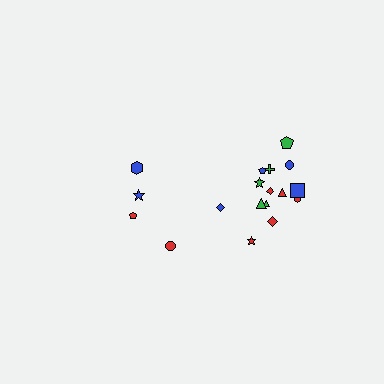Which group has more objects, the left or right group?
The right group.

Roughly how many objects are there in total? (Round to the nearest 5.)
Roughly 20 objects in total.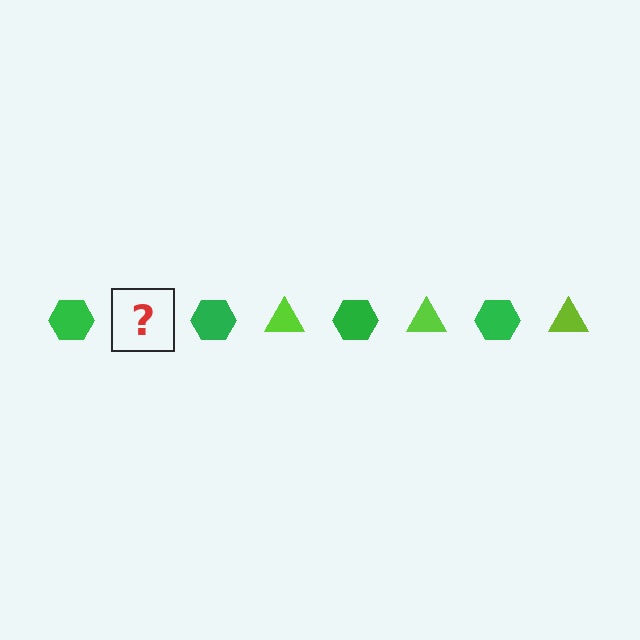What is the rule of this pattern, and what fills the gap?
The rule is that the pattern alternates between green hexagon and lime triangle. The gap should be filled with a lime triangle.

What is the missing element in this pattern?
The missing element is a lime triangle.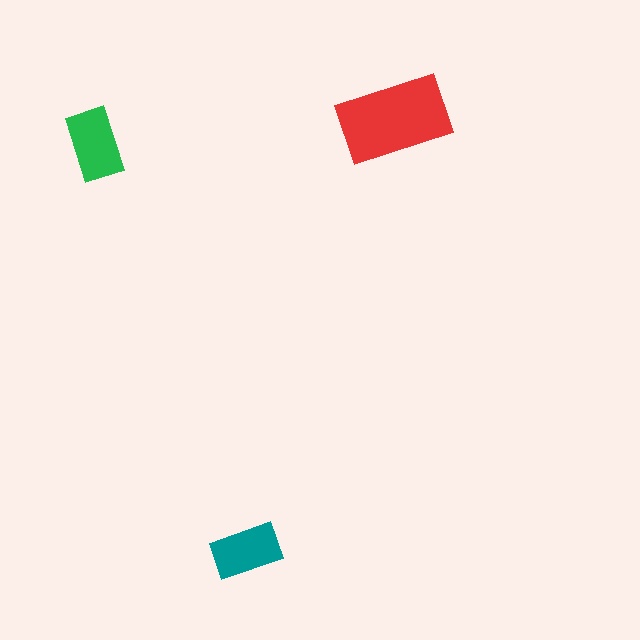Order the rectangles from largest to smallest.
the red one, the green one, the teal one.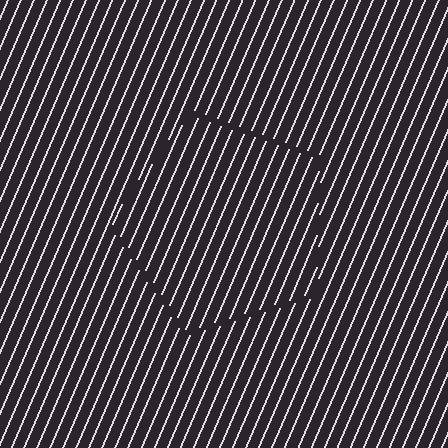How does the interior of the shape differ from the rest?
The interior of the shape contains the same grating, shifted by half a period — the contour is defined by the phase discontinuity where line-ends from the inner and outer gratings abut.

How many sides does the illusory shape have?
5 sides — the line-ends trace a pentagon.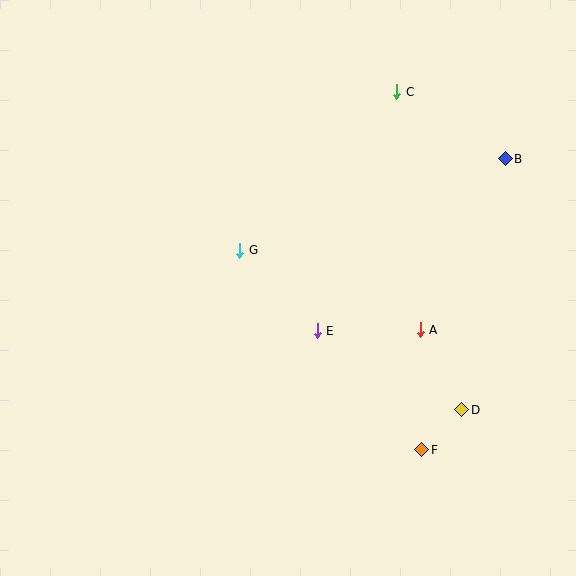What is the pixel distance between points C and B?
The distance between C and B is 127 pixels.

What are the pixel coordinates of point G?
Point G is at (240, 250).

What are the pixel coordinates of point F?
Point F is at (422, 450).